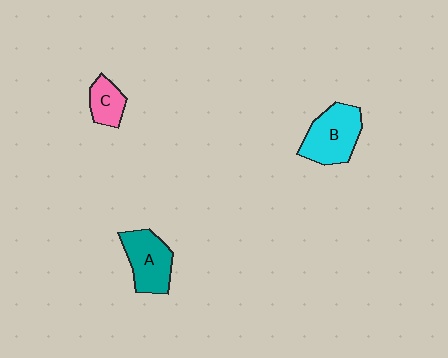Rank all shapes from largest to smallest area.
From largest to smallest: B (cyan), A (teal), C (pink).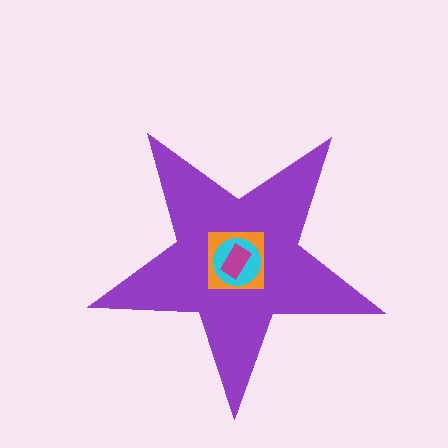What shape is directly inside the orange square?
The cyan circle.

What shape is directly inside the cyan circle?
The magenta rectangle.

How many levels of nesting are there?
4.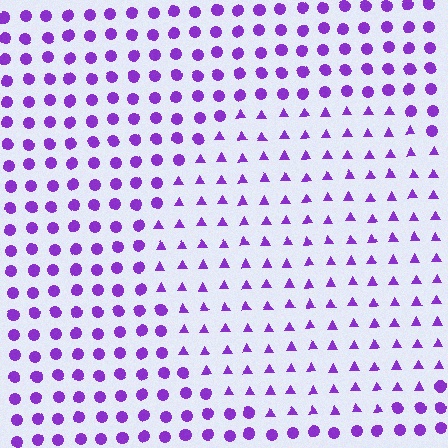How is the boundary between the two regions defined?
The boundary is defined by a change in element shape: triangles inside vs. circles outside. All elements share the same color and spacing.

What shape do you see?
I see a circle.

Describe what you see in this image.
The image is filled with small purple elements arranged in a uniform grid. A circle-shaped region contains triangles, while the surrounding area contains circles. The boundary is defined purely by the change in element shape.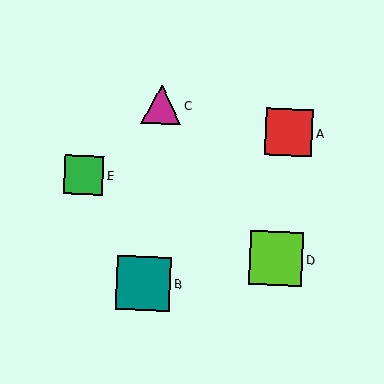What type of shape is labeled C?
Shape C is a magenta triangle.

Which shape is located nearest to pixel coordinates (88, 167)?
The green square (labeled E) at (84, 175) is nearest to that location.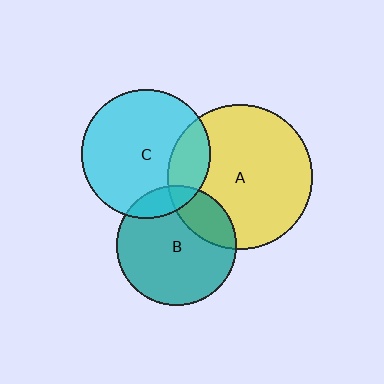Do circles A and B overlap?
Yes.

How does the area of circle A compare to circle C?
Approximately 1.3 times.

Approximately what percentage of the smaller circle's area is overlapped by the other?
Approximately 20%.